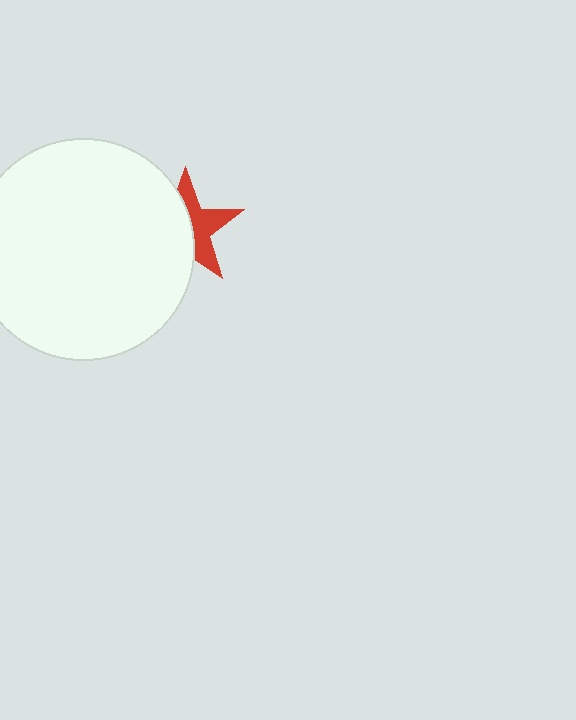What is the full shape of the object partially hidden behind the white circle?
The partially hidden object is a red star.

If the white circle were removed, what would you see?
You would see the complete red star.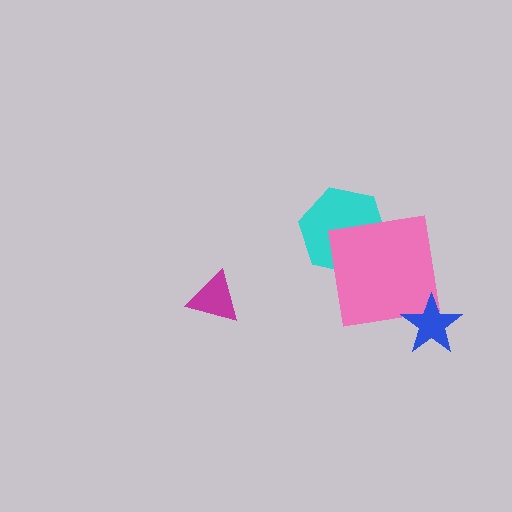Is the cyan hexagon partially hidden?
Yes, it is partially covered by another shape.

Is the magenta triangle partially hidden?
No, no other shape covers it.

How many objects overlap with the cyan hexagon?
1 object overlaps with the cyan hexagon.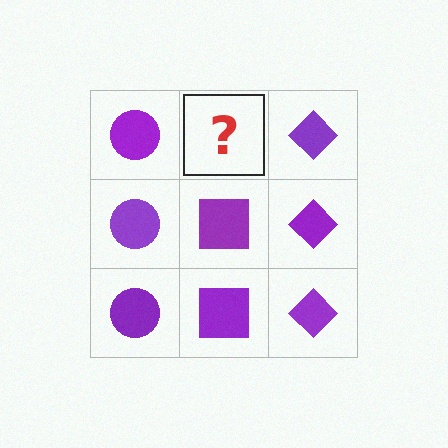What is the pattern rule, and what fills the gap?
The rule is that each column has a consistent shape. The gap should be filled with a purple square.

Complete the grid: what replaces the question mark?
The question mark should be replaced with a purple square.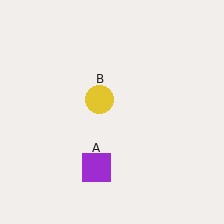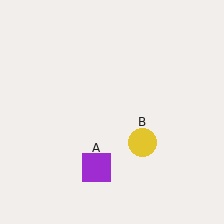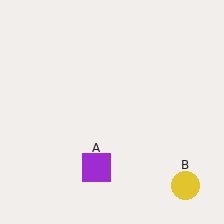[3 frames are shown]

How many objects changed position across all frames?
1 object changed position: yellow circle (object B).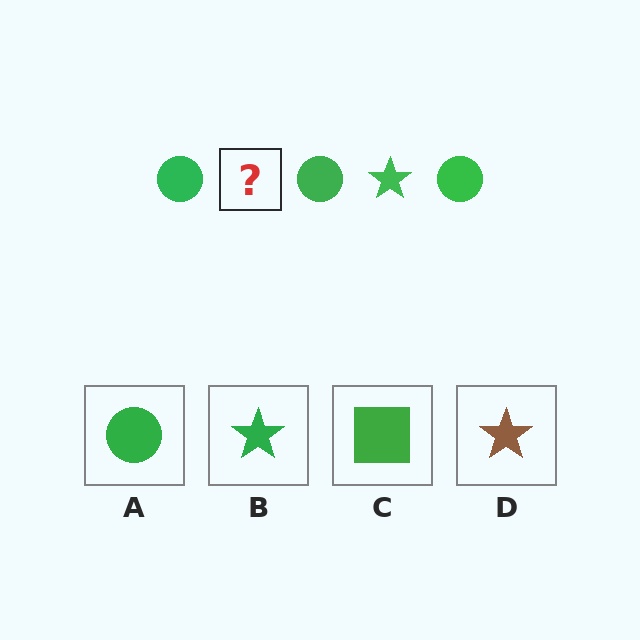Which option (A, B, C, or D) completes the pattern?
B.